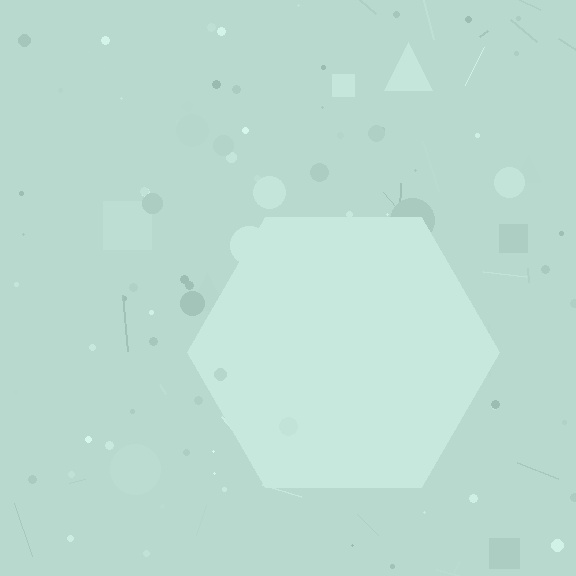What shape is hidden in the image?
A hexagon is hidden in the image.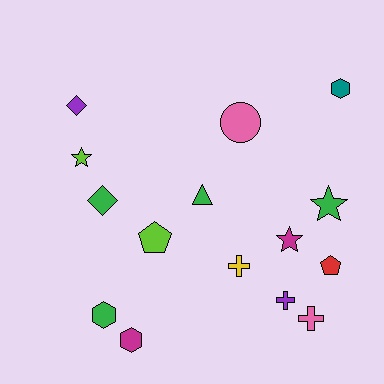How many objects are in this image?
There are 15 objects.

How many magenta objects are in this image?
There are 2 magenta objects.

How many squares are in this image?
There are no squares.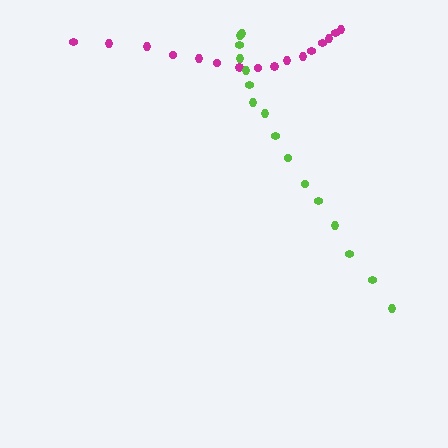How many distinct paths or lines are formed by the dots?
There are 2 distinct paths.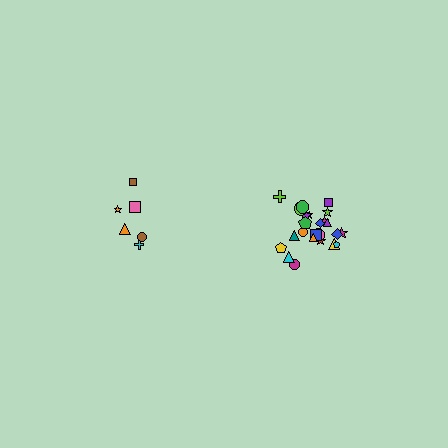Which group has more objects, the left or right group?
The right group.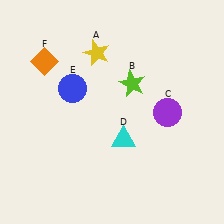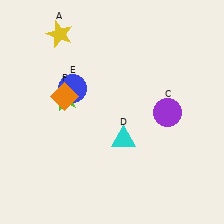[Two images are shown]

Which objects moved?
The objects that moved are: the yellow star (A), the lime star (B), the orange diamond (F).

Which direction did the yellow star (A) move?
The yellow star (A) moved left.